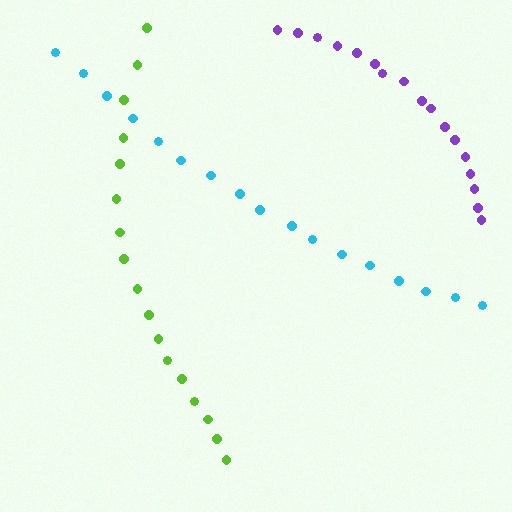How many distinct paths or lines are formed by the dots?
There are 3 distinct paths.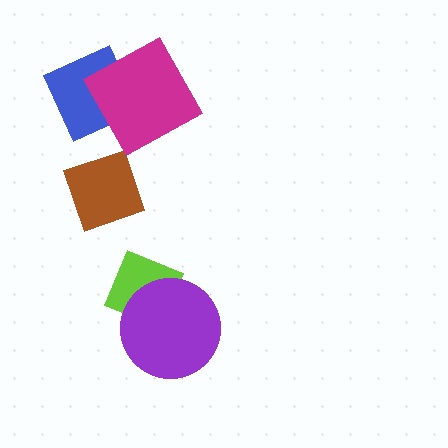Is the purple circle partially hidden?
No, no other shape covers it.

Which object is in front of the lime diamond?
The purple circle is in front of the lime diamond.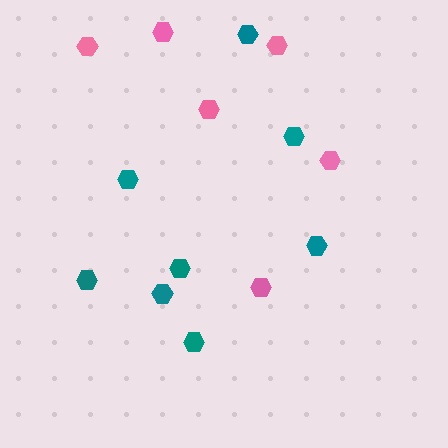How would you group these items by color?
There are 2 groups: one group of pink hexagons (6) and one group of teal hexagons (8).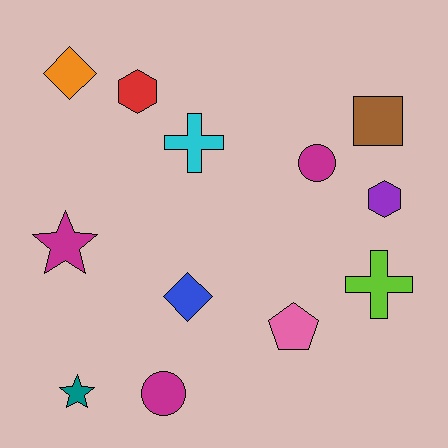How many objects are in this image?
There are 12 objects.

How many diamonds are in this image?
There are 2 diamonds.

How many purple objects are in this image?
There is 1 purple object.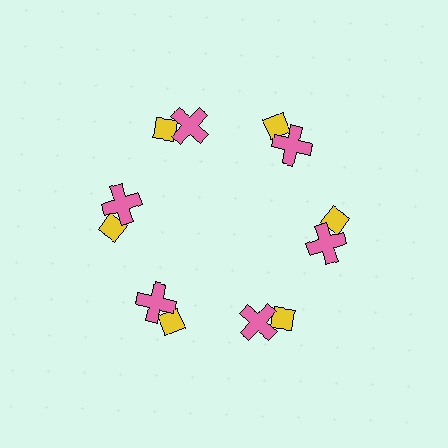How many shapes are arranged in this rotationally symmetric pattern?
There are 12 shapes, arranged in 6 groups of 2.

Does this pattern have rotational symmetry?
Yes, this pattern has 6-fold rotational symmetry. It looks the same after rotating 60 degrees around the center.